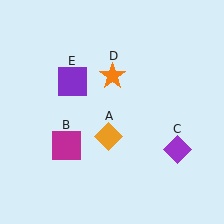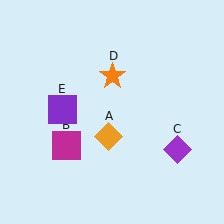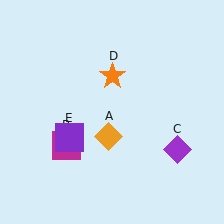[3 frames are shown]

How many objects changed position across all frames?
1 object changed position: purple square (object E).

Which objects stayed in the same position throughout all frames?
Orange diamond (object A) and magenta square (object B) and purple diamond (object C) and orange star (object D) remained stationary.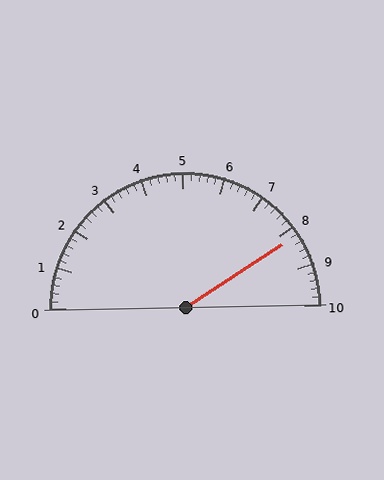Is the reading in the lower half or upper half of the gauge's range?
The reading is in the upper half of the range (0 to 10).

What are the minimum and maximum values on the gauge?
The gauge ranges from 0 to 10.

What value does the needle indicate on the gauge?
The needle indicates approximately 8.2.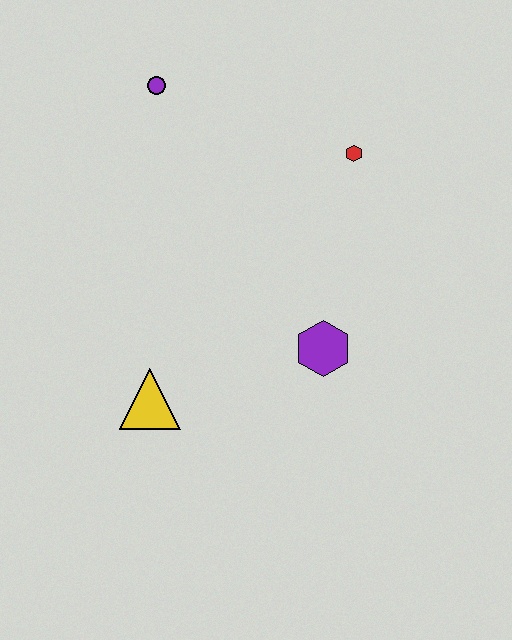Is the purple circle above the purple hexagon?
Yes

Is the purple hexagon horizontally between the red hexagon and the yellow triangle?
Yes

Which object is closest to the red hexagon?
The purple hexagon is closest to the red hexagon.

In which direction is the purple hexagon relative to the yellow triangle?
The purple hexagon is to the right of the yellow triangle.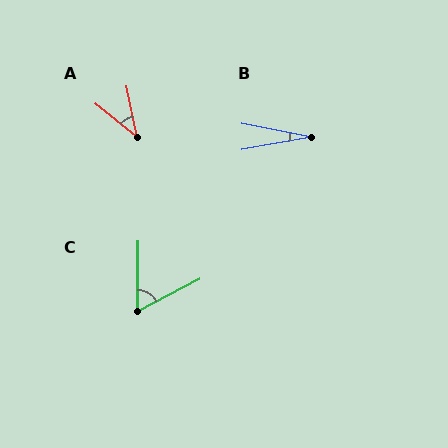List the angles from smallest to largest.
B (21°), A (40°), C (62°).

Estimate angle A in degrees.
Approximately 40 degrees.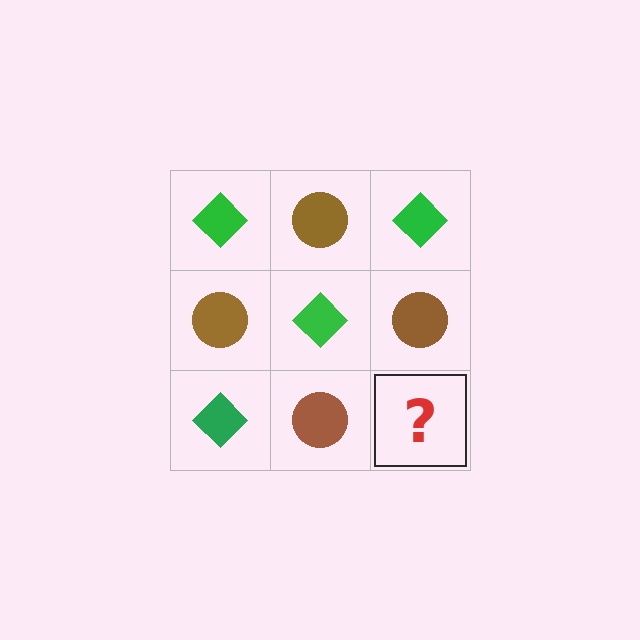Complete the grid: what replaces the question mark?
The question mark should be replaced with a green diamond.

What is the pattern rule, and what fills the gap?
The rule is that it alternates green diamond and brown circle in a checkerboard pattern. The gap should be filled with a green diamond.